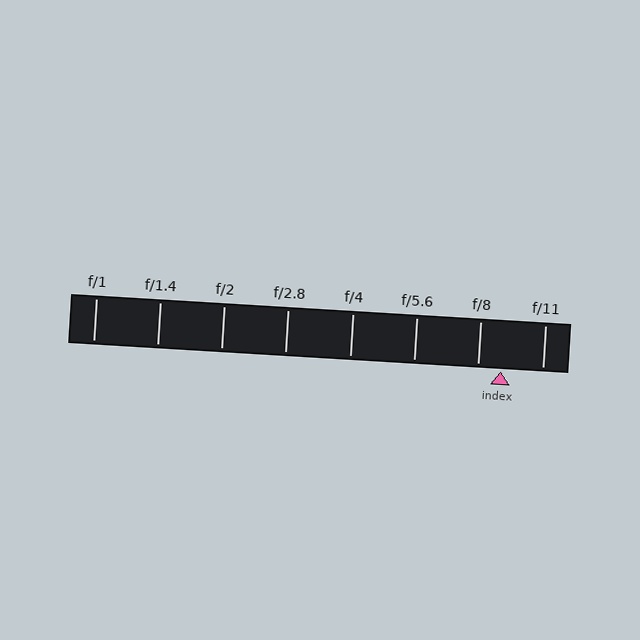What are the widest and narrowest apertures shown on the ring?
The widest aperture shown is f/1 and the narrowest is f/11.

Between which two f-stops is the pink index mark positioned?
The index mark is between f/8 and f/11.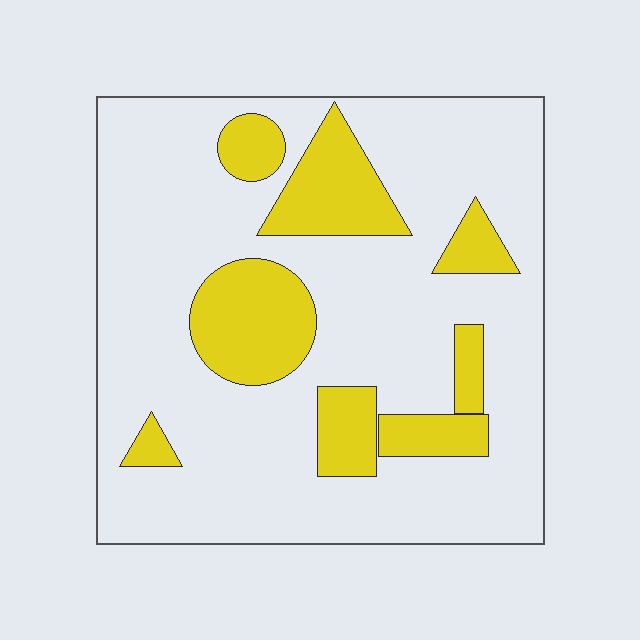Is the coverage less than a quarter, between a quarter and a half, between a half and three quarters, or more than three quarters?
Less than a quarter.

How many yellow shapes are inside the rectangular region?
8.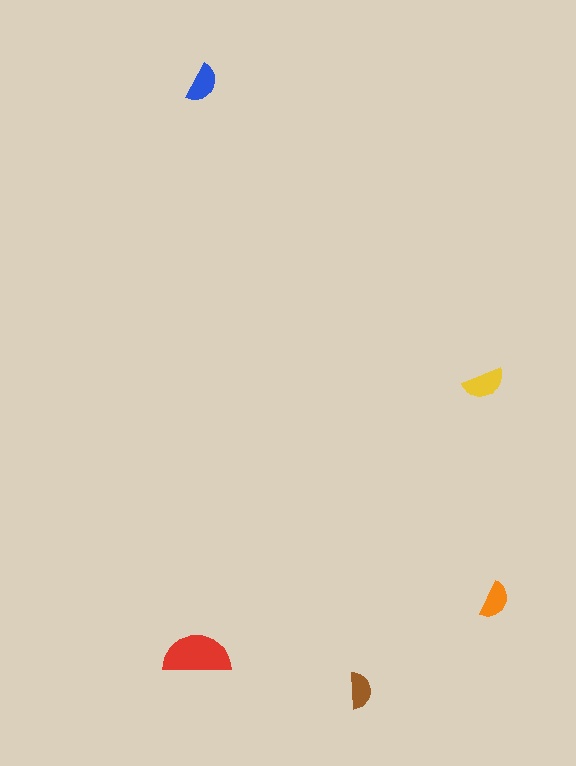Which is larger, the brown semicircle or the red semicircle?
The red one.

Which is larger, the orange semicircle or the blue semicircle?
The blue one.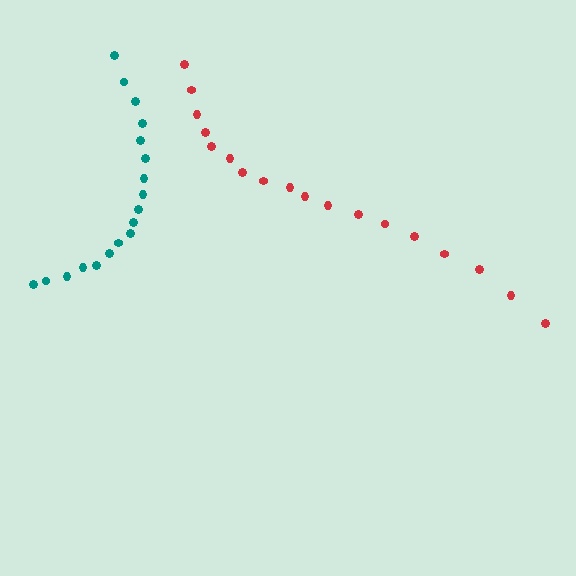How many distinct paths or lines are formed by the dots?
There are 2 distinct paths.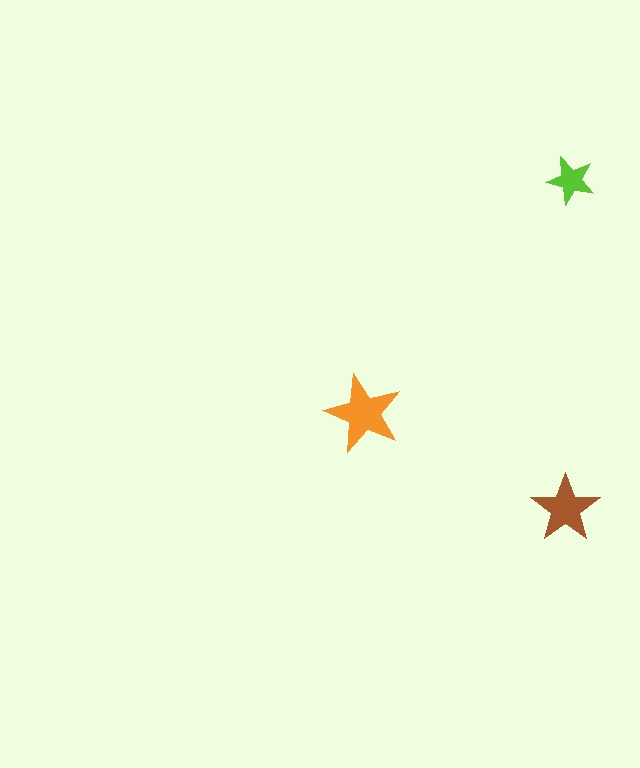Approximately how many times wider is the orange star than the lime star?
About 1.5 times wider.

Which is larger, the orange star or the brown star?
The orange one.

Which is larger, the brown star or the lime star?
The brown one.